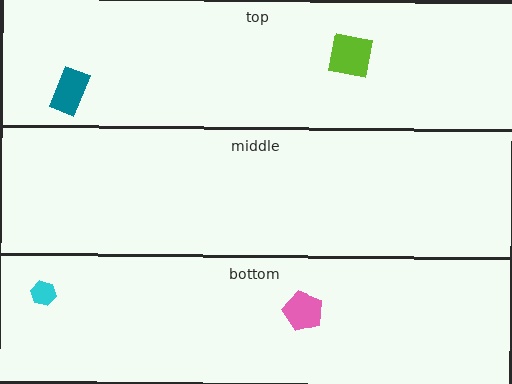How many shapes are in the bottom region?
2.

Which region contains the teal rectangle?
The top region.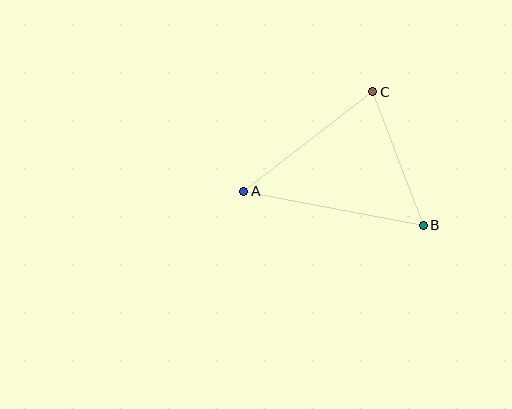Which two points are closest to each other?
Points B and C are closest to each other.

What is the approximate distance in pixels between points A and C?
The distance between A and C is approximately 163 pixels.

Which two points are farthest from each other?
Points A and B are farthest from each other.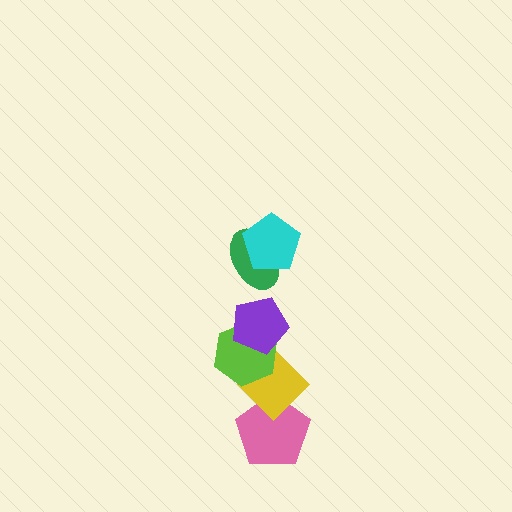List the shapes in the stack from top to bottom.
From top to bottom: the cyan pentagon, the green ellipse, the purple pentagon, the lime hexagon, the yellow diamond, the pink pentagon.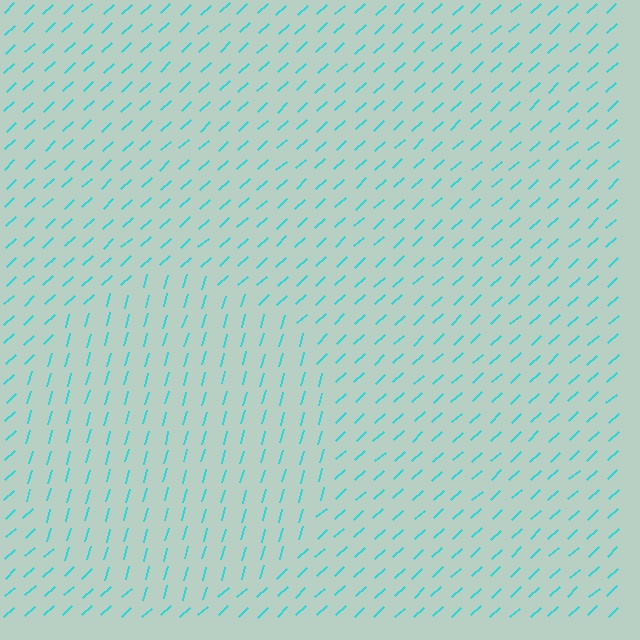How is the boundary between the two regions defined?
The boundary is defined purely by a change in line orientation (approximately 32 degrees difference). All lines are the same color and thickness.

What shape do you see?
I see a circle.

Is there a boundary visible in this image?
Yes, there is a texture boundary formed by a change in line orientation.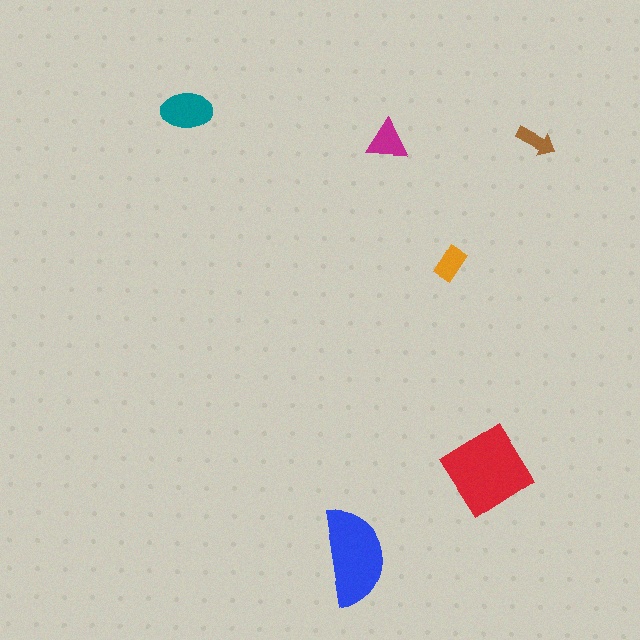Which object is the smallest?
The brown arrow.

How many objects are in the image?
There are 6 objects in the image.